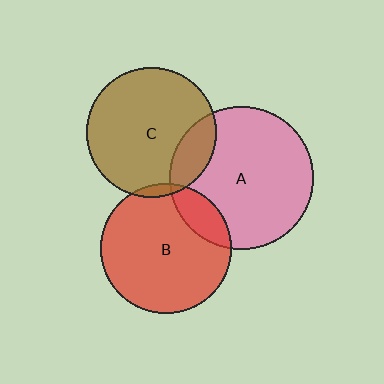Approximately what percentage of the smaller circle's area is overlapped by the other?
Approximately 20%.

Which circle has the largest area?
Circle A (pink).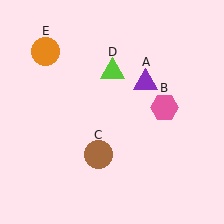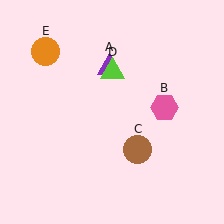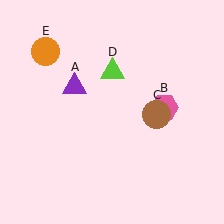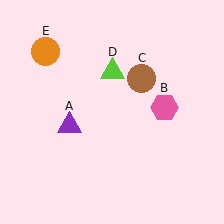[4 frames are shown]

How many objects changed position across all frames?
2 objects changed position: purple triangle (object A), brown circle (object C).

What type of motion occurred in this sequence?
The purple triangle (object A), brown circle (object C) rotated counterclockwise around the center of the scene.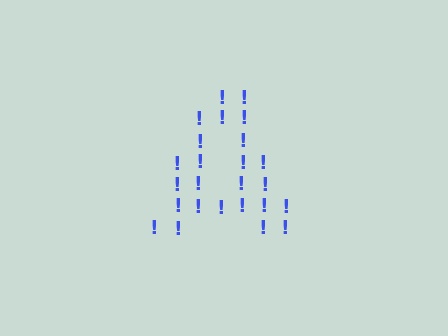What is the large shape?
The large shape is the letter A.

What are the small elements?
The small elements are exclamation marks.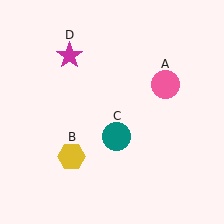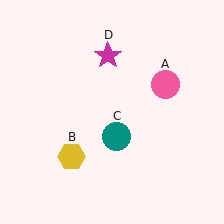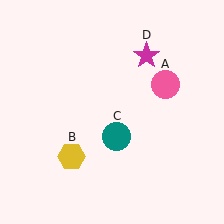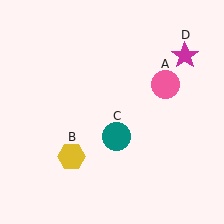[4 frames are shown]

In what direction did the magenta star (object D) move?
The magenta star (object D) moved right.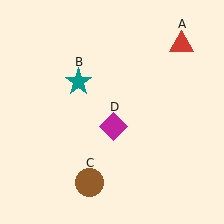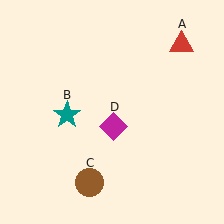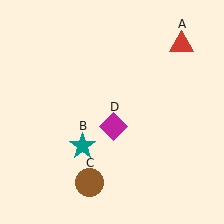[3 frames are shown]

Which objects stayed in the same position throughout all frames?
Red triangle (object A) and brown circle (object C) and magenta diamond (object D) remained stationary.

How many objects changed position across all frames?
1 object changed position: teal star (object B).